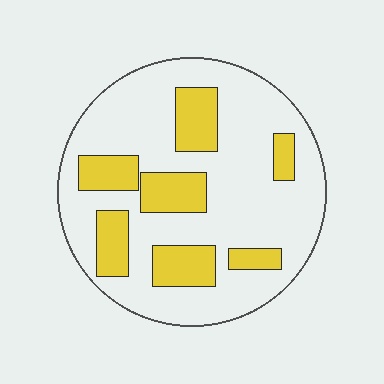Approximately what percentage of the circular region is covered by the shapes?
Approximately 25%.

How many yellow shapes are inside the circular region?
7.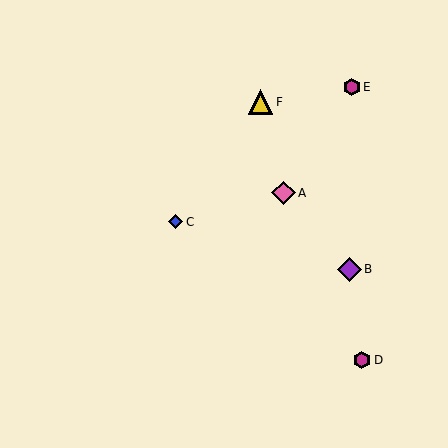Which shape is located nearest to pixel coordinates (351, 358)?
The magenta hexagon (labeled D) at (362, 360) is nearest to that location.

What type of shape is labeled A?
Shape A is a pink diamond.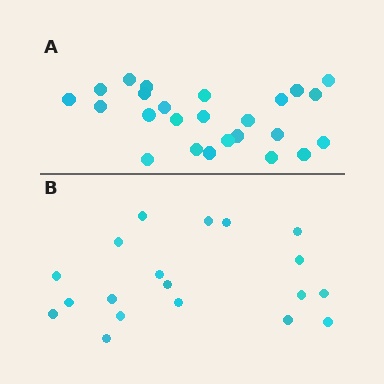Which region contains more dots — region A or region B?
Region A (the top region) has more dots.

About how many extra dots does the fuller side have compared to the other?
Region A has about 6 more dots than region B.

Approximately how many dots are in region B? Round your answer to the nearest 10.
About 20 dots. (The exact count is 19, which rounds to 20.)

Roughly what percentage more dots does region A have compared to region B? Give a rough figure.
About 30% more.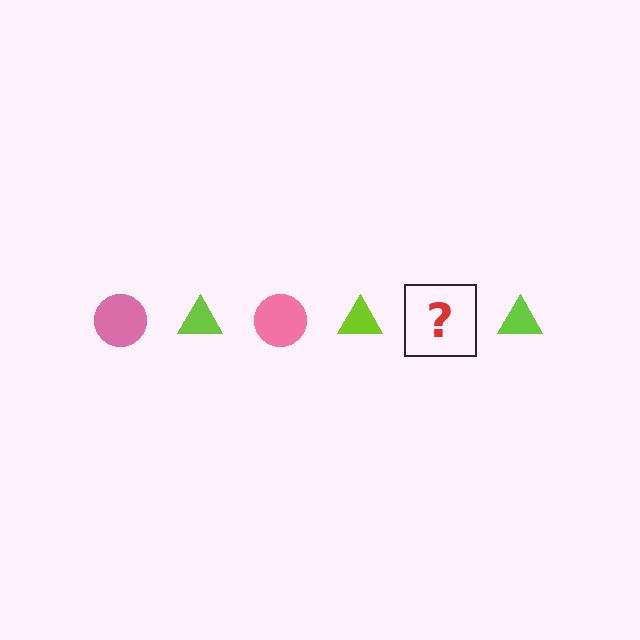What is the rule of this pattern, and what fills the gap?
The rule is that the pattern alternates between pink circle and lime triangle. The gap should be filled with a pink circle.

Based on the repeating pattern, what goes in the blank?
The blank should be a pink circle.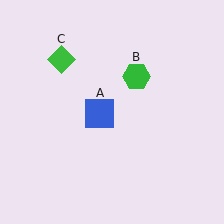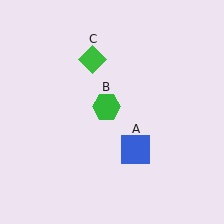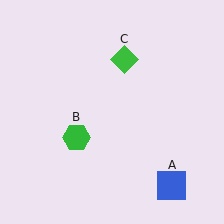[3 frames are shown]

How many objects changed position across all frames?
3 objects changed position: blue square (object A), green hexagon (object B), green diamond (object C).